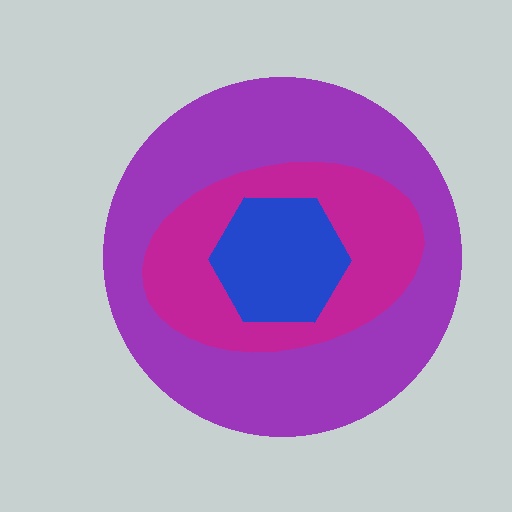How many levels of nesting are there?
3.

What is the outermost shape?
The purple circle.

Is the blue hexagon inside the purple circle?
Yes.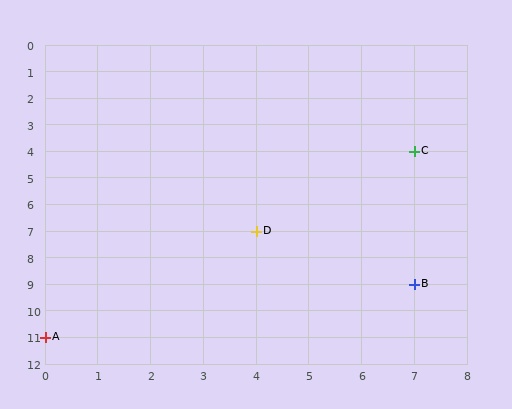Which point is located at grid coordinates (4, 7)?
Point D is at (4, 7).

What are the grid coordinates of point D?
Point D is at grid coordinates (4, 7).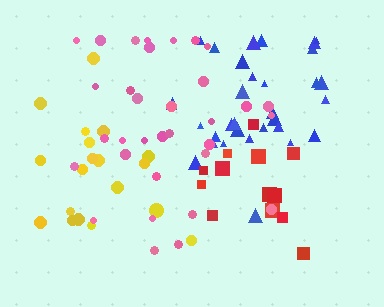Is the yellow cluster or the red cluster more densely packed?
Yellow.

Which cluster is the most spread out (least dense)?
Red.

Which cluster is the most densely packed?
Blue.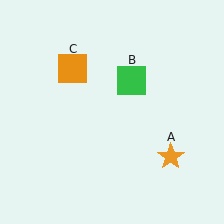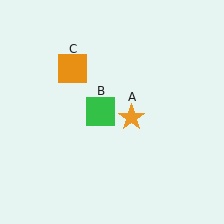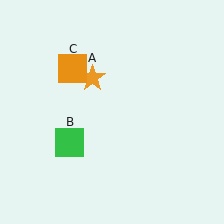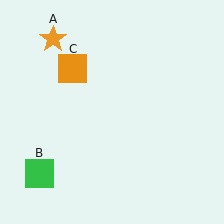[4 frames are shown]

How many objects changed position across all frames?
2 objects changed position: orange star (object A), green square (object B).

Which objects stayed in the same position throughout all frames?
Orange square (object C) remained stationary.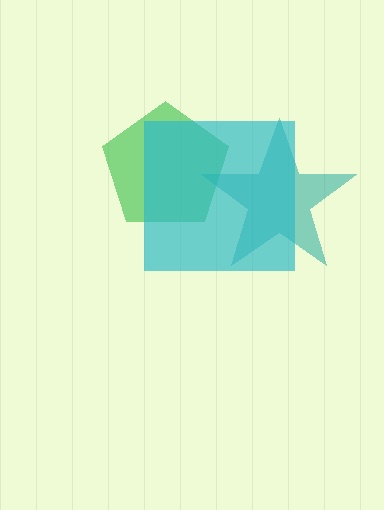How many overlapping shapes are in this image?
There are 3 overlapping shapes in the image.